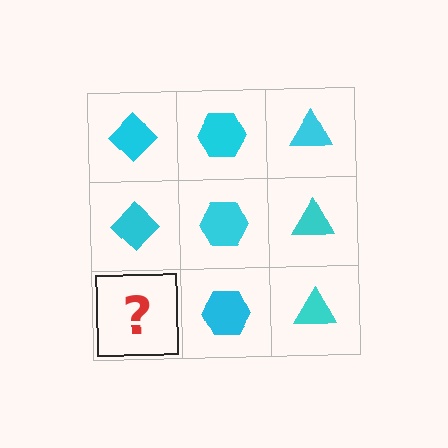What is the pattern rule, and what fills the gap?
The rule is that each column has a consistent shape. The gap should be filled with a cyan diamond.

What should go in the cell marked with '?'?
The missing cell should contain a cyan diamond.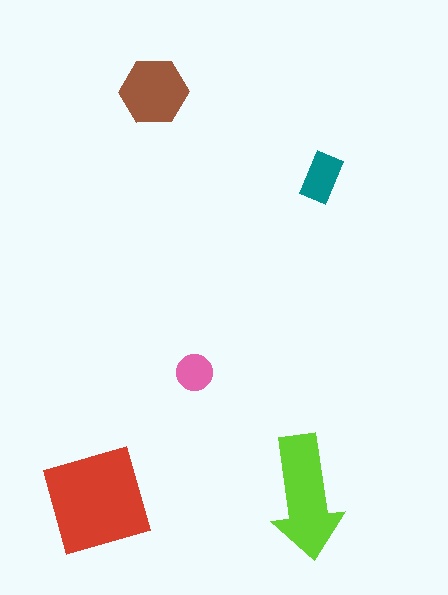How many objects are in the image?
There are 5 objects in the image.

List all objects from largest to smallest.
The red square, the lime arrow, the brown hexagon, the teal rectangle, the pink circle.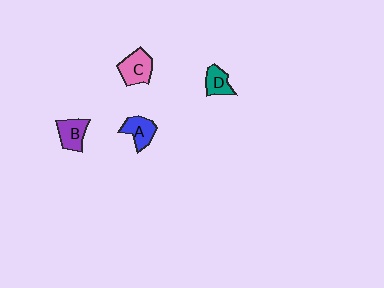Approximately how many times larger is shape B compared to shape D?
Approximately 1.2 times.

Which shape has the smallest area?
Shape D (teal).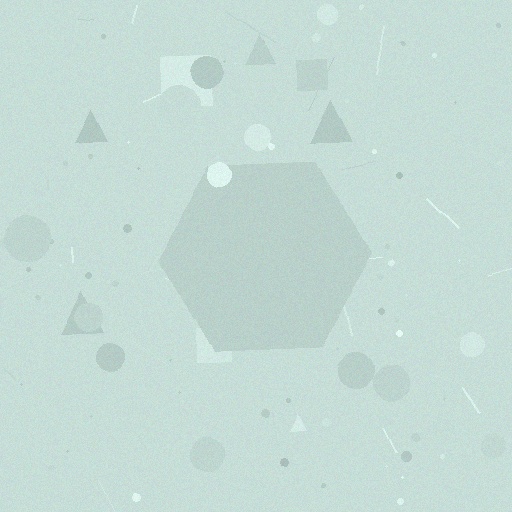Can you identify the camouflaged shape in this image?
The camouflaged shape is a hexagon.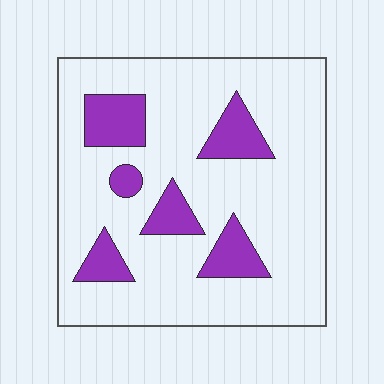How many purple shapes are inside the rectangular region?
6.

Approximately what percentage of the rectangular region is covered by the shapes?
Approximately 20%.